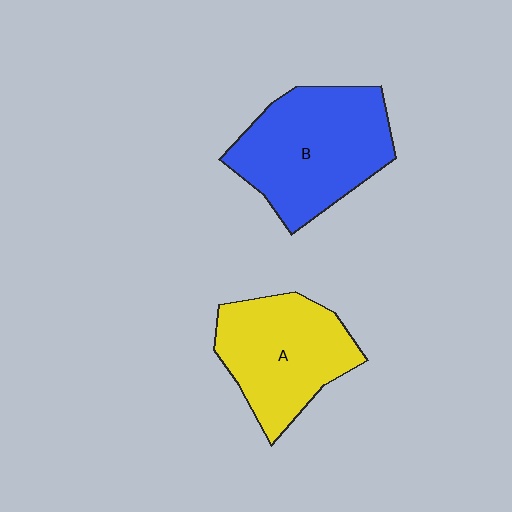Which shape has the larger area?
Shape B (blue).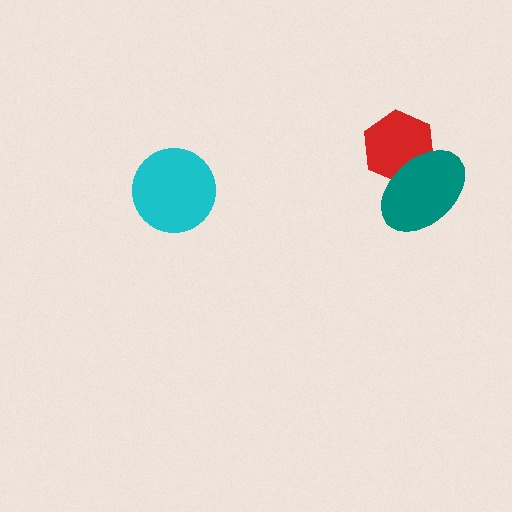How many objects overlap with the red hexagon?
1 object overlaps with the red hexagon.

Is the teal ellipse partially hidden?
No, no other shape covers it.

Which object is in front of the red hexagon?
The teal ellipse is in front of the red hexagon.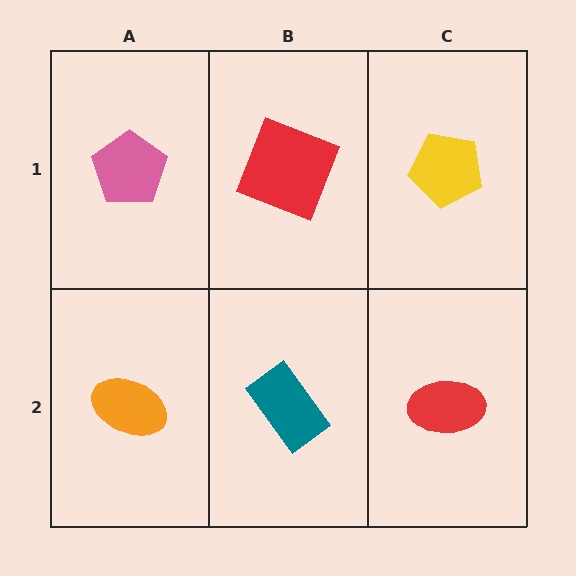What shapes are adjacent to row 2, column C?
A yellow pentagon (row 1, column C), a teal rectangle (row 2, column B).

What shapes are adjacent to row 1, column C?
A red ellipse (row 2, column C), a red square (row 1, column B).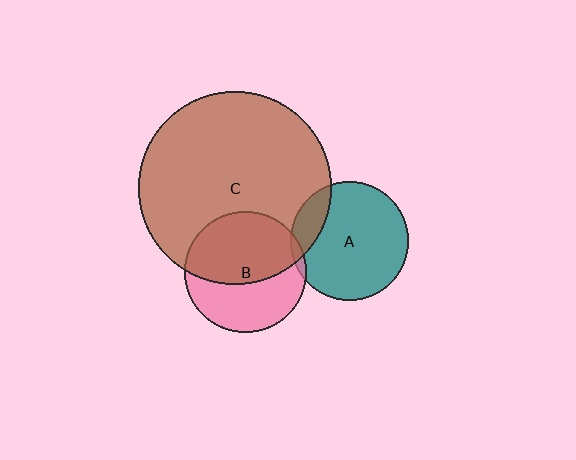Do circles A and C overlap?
Yes.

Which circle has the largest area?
Circle C (brown).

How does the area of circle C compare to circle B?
Approximately 2.5 times.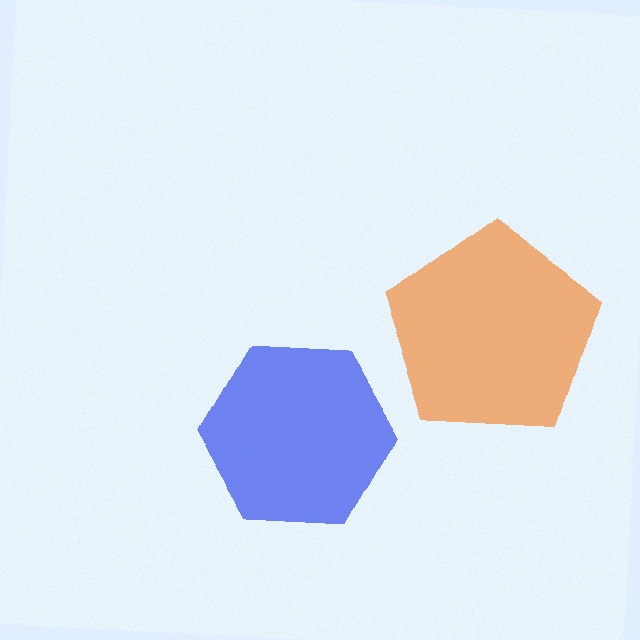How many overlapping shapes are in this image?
There are 2 overlapping shapes in the image.